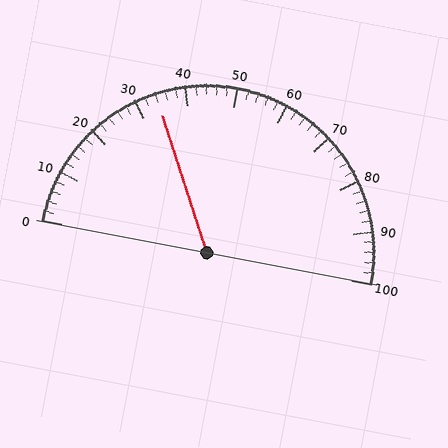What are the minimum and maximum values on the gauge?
The gauge ranges from 0 to 100.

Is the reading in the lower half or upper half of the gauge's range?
The reading is in the lower half of the range (0 to 100).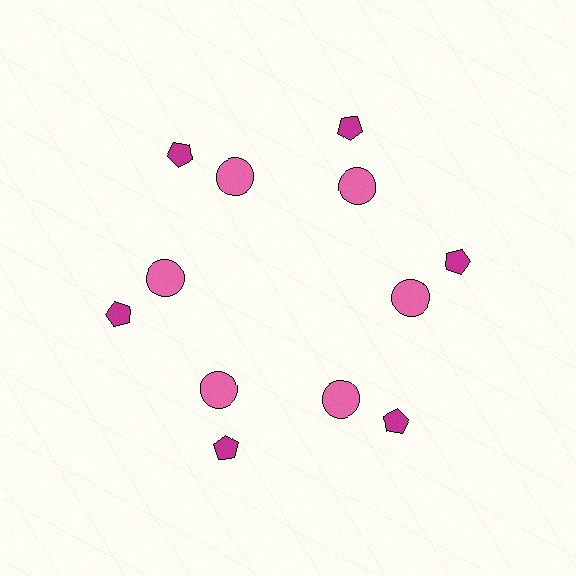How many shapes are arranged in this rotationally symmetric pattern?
There are 12 shapes, arranged in 6 groups of 2.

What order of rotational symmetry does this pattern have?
This pattern has 6-fold rotational symmetry.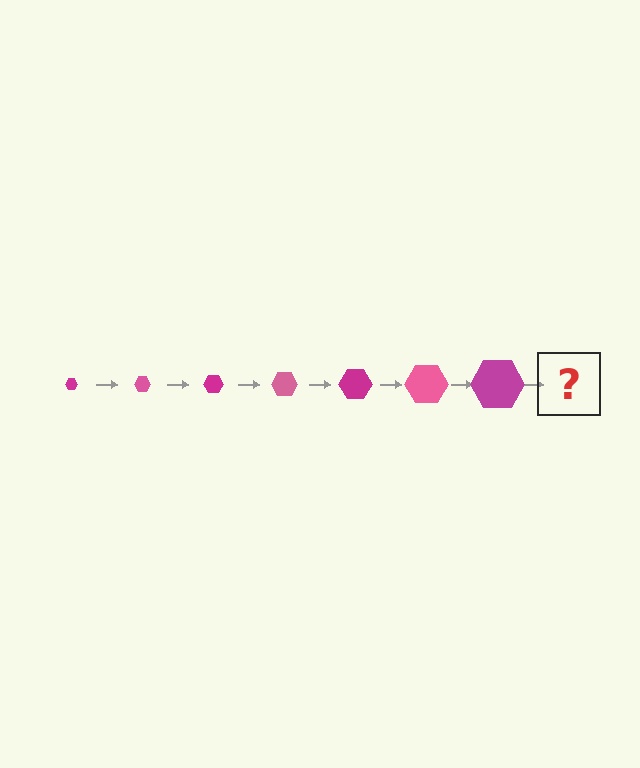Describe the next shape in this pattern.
It should be a pink hexagon, larger than the previous one.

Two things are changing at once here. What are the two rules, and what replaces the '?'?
The two rules are that the hexagon grows larger each step and the color cycles through magenta and pink. The '?' should be a pink hexagon, larger than the previous one.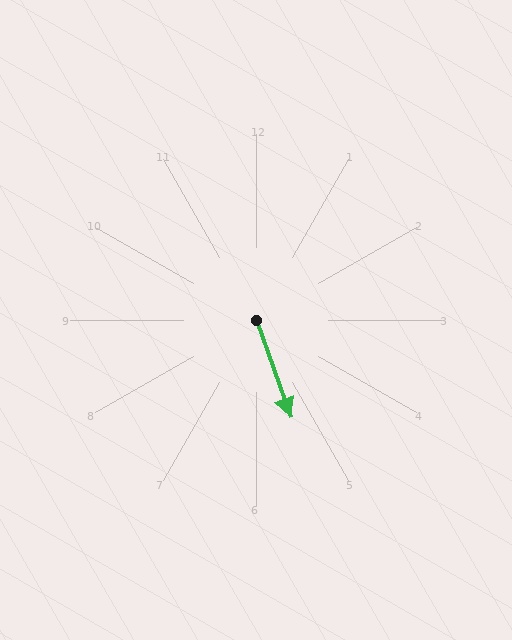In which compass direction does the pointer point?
South.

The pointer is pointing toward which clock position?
Roughly 5 o'clock.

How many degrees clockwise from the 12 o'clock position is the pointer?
Approximately 160 degrees.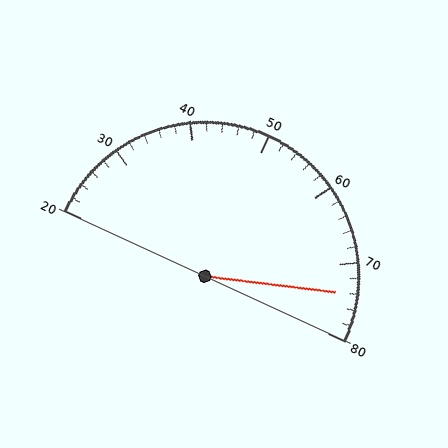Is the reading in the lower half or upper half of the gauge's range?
The reading is in the upper half of the range (20 to 80).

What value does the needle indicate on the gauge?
The needle indicates approximately 74.